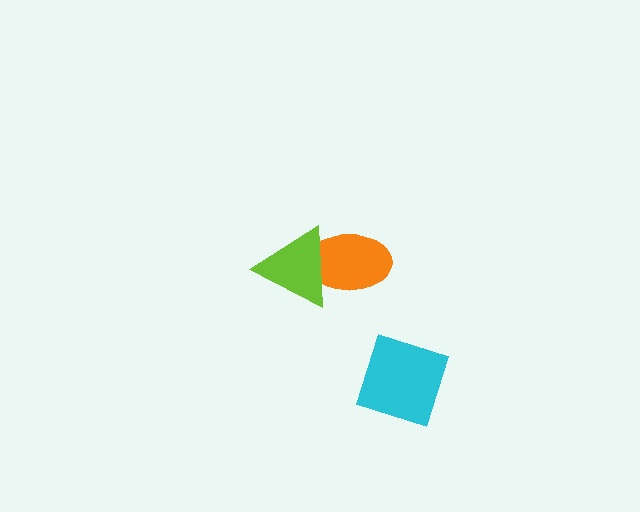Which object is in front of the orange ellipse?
The lime triangle is in front of the orange ellipse.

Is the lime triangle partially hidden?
No, no other shape covers it.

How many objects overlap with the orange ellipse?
1 object overlaps with the orange ellipse.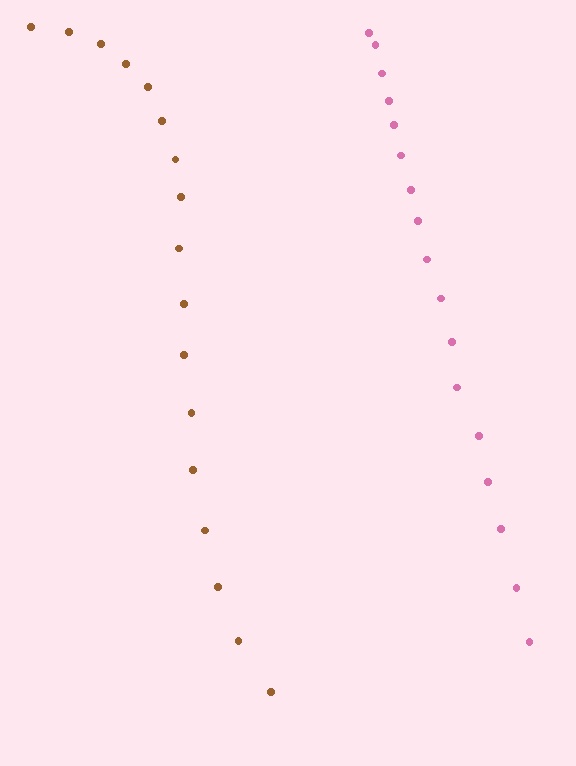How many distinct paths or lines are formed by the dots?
There are 2 distinct paths.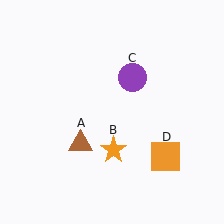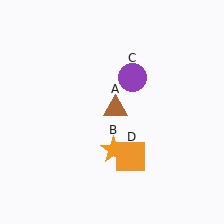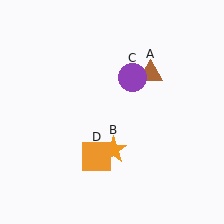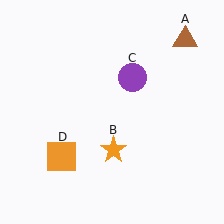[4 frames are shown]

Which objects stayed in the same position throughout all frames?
Orange star (object B) and purple circle (object C) remained stationary.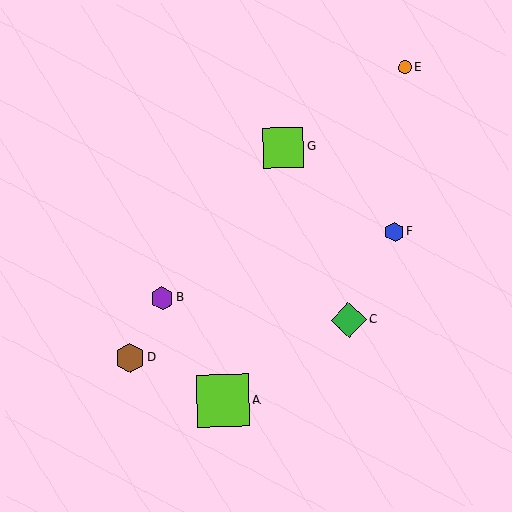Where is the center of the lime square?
The center of the lime square is at (283, 147).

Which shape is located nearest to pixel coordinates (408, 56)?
The orange circle (labeled E) at (405, 67) is nearest to that location.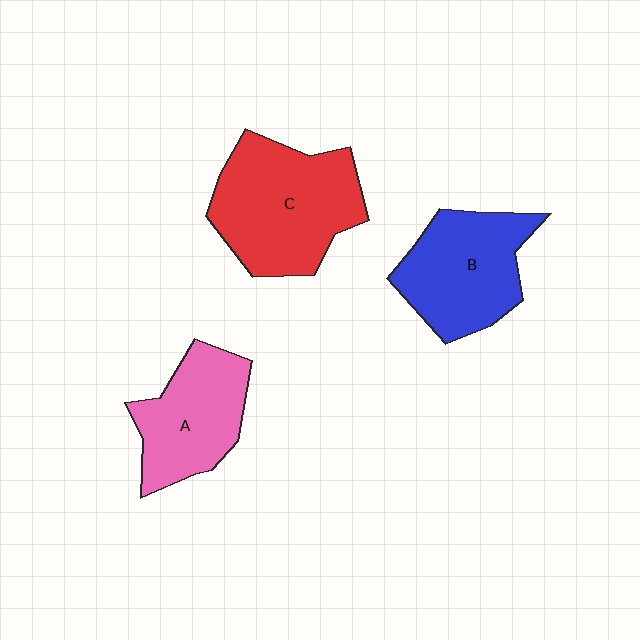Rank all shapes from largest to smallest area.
From largest to smallest: C (red), B (blue), A (pink).